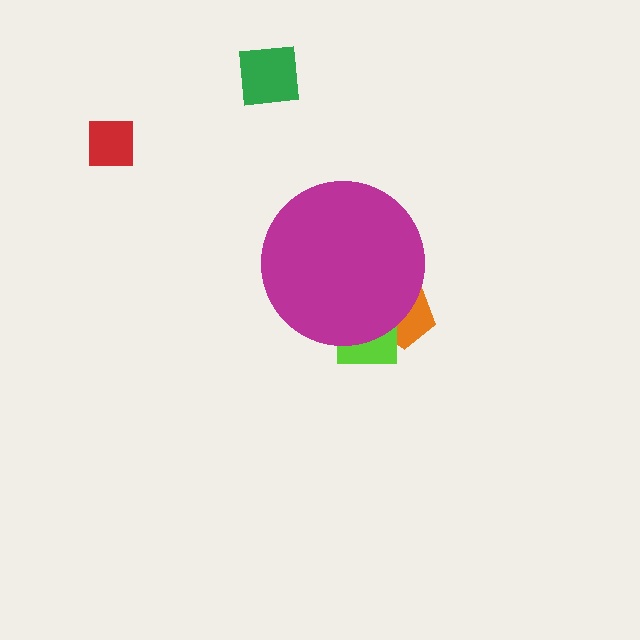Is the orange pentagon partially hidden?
Yes, the orange pentagon is partially hidden behind the magenta circle.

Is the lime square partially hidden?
Yes, the lime square is partially hidden behind the magenta circle.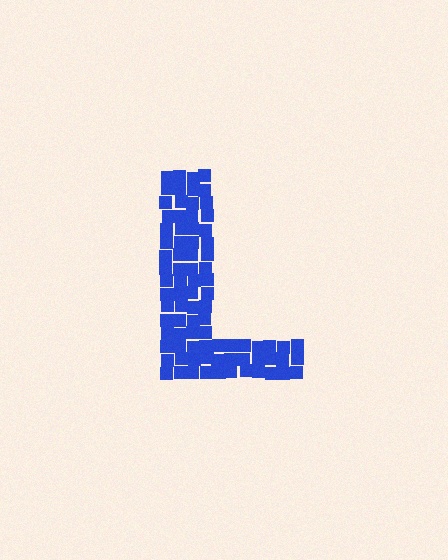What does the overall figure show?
The overall figure shows the letter L.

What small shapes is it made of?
It is made of small squares.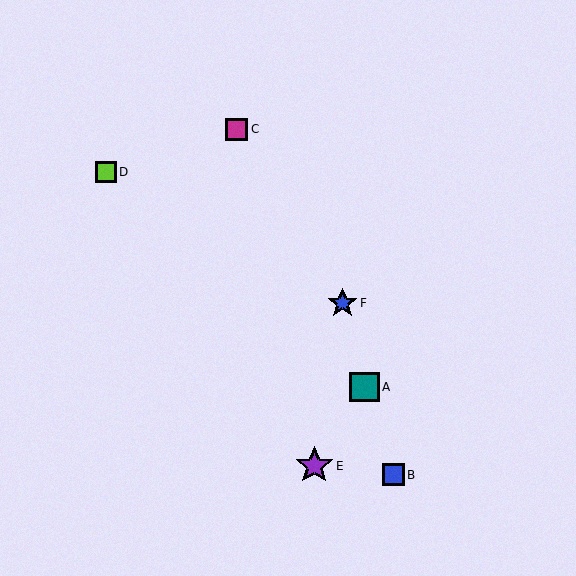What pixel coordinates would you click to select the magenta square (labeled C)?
Click at (237, 129) to select the magenta square C.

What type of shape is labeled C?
Shape C is a magenta square.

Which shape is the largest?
The purple star (labeled E) is the largest.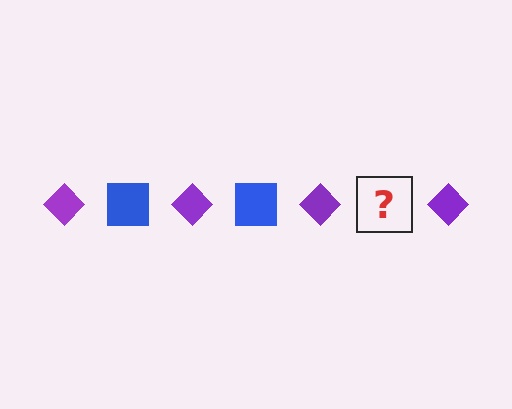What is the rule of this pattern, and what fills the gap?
The rule is that the pattern alternates between purple diamond and blue square. The gap should be filled with a blue square.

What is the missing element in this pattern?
The missing element is a blue square.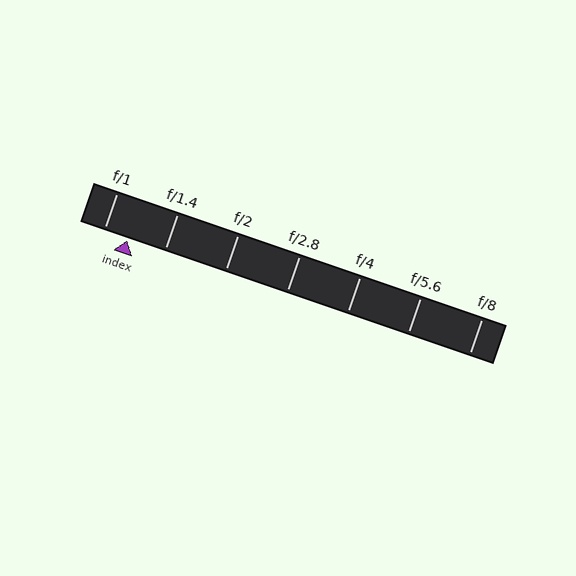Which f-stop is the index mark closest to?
The index mark is closest to f/1.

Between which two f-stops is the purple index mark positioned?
The index mark is between f/1 and f/1.4.